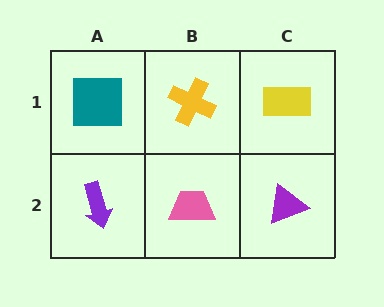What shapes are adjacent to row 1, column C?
A purple triangle (row 2, column C), a yellow cross (row 1, column B).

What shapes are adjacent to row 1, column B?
A pink trapezoid (row 2, column B), a teal square (row 1, column A), a yellow rectangle (row 1, column C).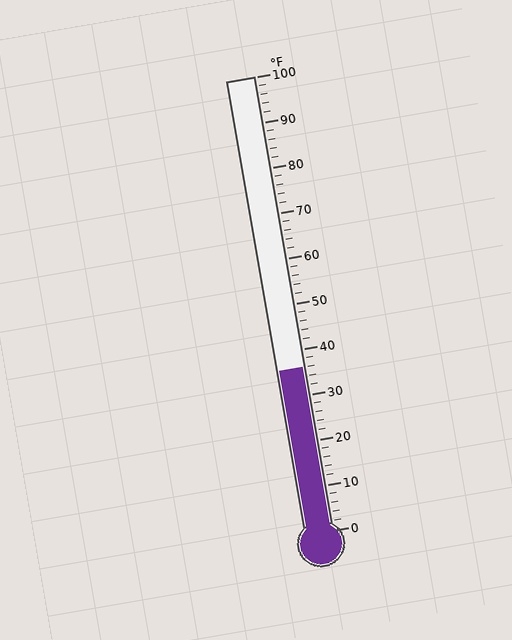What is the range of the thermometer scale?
The thermometer scale ranges from 0°F to 100°F.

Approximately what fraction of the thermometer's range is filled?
The thermometer is filled to approximately 35% of its range.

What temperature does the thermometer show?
The thermometer shows approximately 36°F.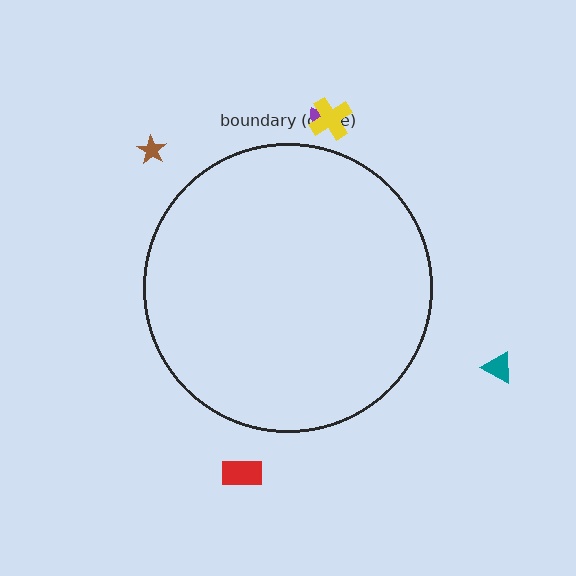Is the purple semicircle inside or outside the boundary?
Outside.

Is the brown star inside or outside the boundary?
Outside.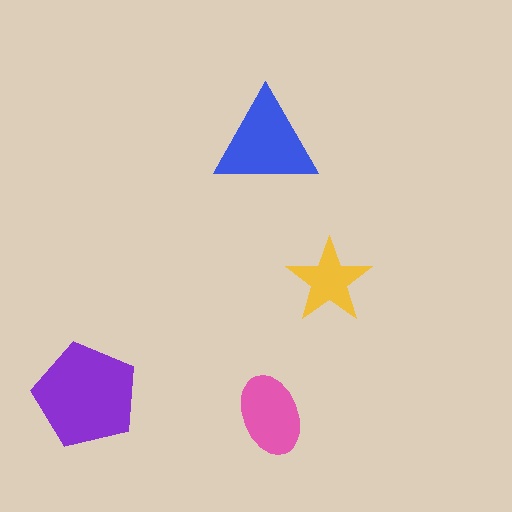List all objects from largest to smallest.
The purple pentagon, the blue triangle, the pink ellipse, the yellow star.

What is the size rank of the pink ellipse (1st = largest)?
3rd.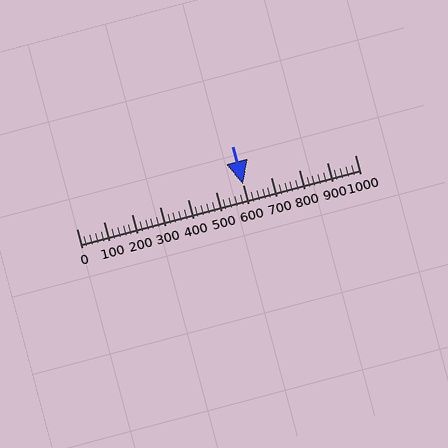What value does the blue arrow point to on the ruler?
The blue arrow points to approximately 600.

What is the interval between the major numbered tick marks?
The major tick marks are spaced 100 units apart.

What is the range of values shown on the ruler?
The ruler shows values from 0 to 1000.